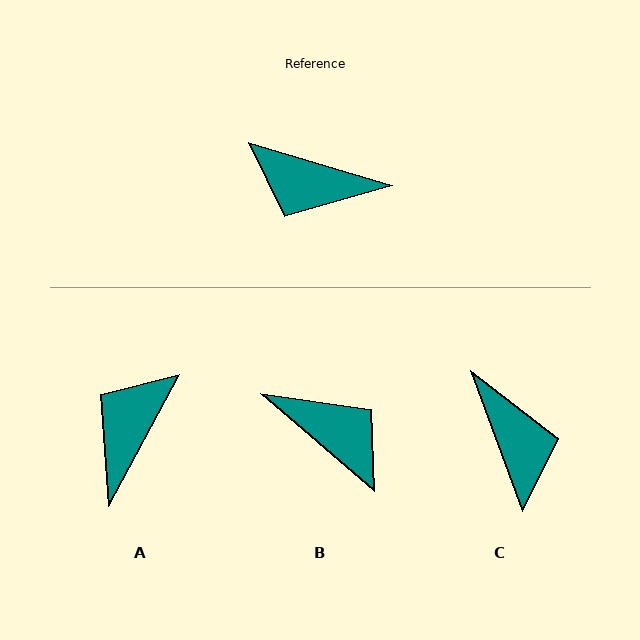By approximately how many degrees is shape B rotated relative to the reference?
Approximately 156 degrees counter-clockwise.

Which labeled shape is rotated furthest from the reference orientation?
B, about 156 degrees away.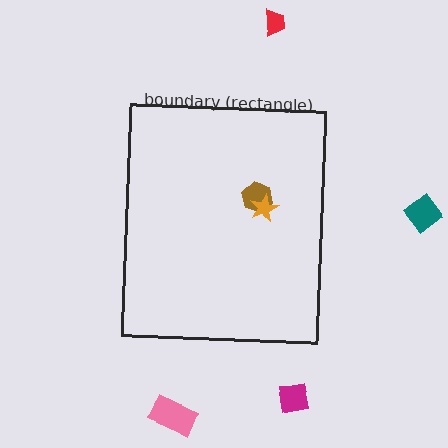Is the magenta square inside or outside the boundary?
Outside.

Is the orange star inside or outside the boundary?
Inside.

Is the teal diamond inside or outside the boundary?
Outside.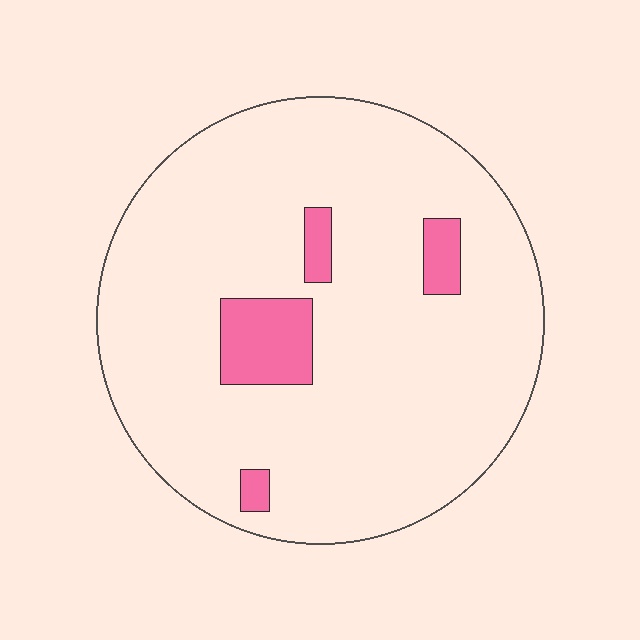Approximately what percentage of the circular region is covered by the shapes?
Approximately 10%.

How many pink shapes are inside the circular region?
4.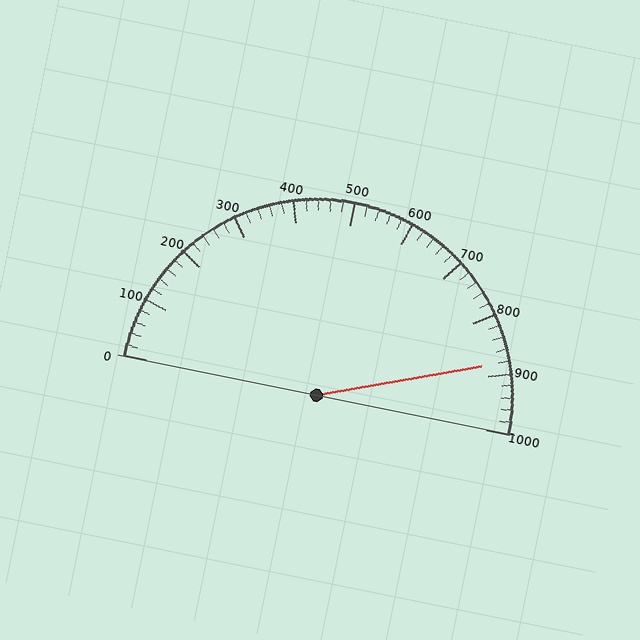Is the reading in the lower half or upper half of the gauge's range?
The reading is in the upper half of the range (0 to 1000).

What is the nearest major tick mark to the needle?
The nearest major tick mark is 900.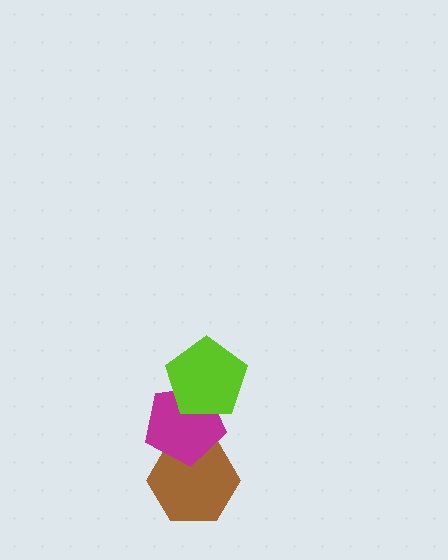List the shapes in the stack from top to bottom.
From top to bottom: the lime pentagon, the magenta pentagon, the brown hexagon.